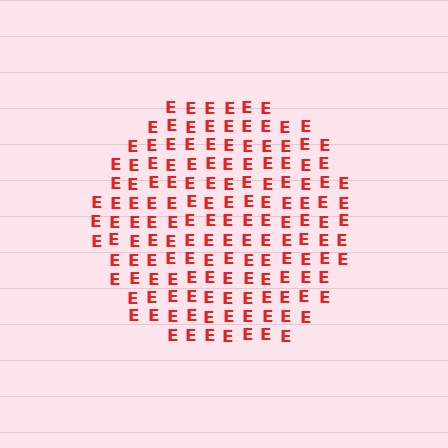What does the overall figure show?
The overall figure shows a circle.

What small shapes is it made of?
It is made of small letter E's.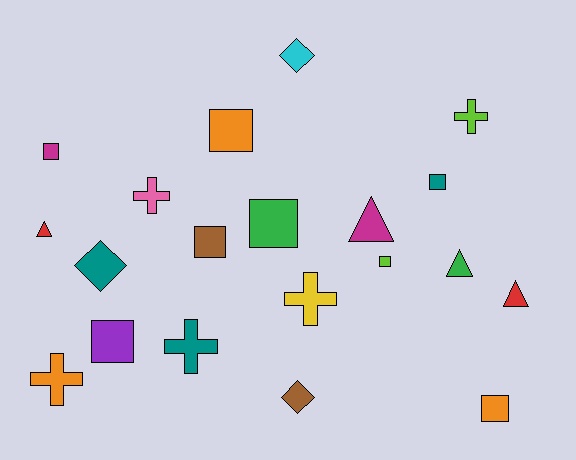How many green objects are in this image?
There are 2 green objects.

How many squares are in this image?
There are 8 squares.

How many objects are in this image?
There are 20 objects.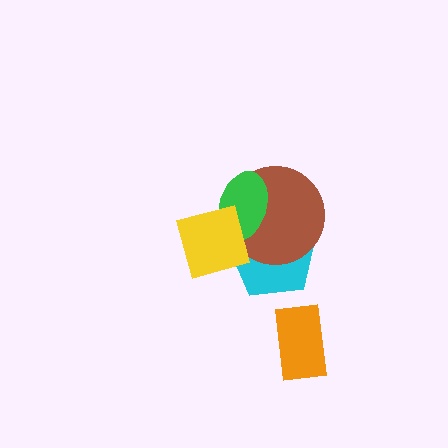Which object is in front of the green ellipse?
The yellow square is in front of the green ellipse.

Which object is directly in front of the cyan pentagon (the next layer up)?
The brown circle is directly in front of the cyan pentagon.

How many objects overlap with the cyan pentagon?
3 objects overlap with the cyan pentagon.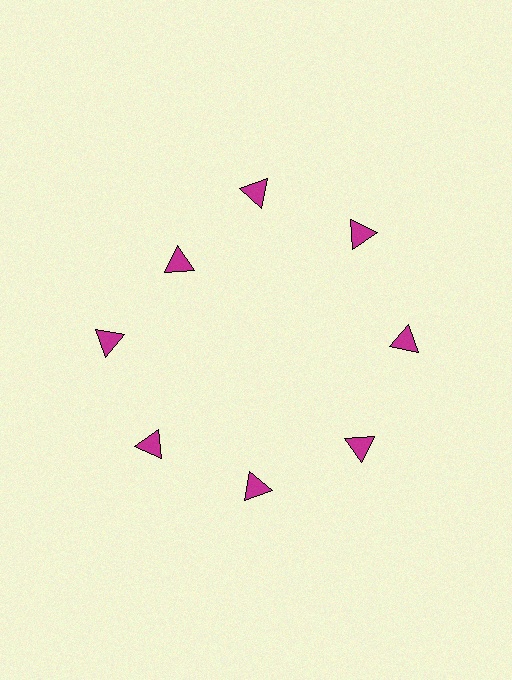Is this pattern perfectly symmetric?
No. The 8 magenta triangles are arranged in a ring, but one element near the 10 o'clock position is pulled inward toward the center, breaking the 8-fold rotational symmetry.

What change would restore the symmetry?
The symmetry would be restored by moving it outward, back onto the ring so that all 8 triangles sit at equal angles and equal distance from the center.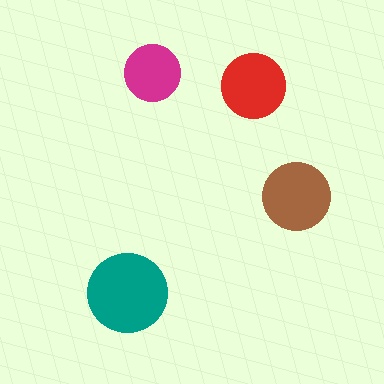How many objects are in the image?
There are 4 objects in the image.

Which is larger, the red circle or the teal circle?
The teal one.